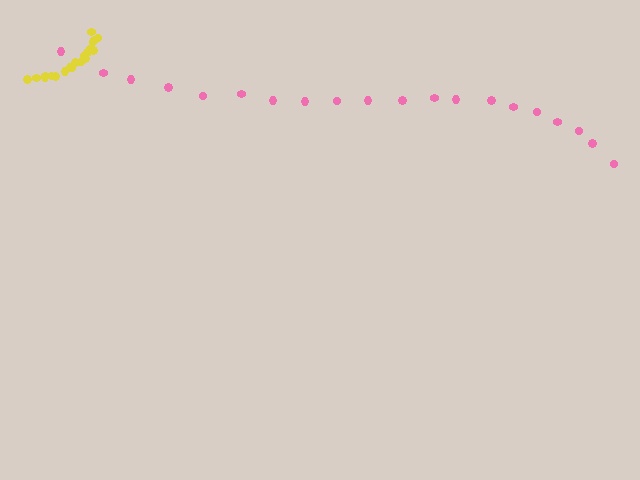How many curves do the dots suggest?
There are 2 distinct paths.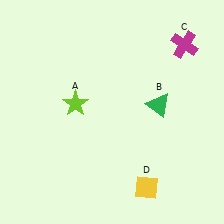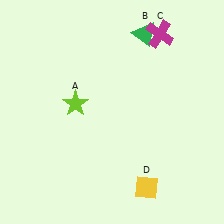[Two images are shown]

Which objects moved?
The objects that moved are: the green triangle (B), the magenta cross (C).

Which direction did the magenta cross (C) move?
The magenta cross (C) moved left.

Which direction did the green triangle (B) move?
The green triangle (B) moved up.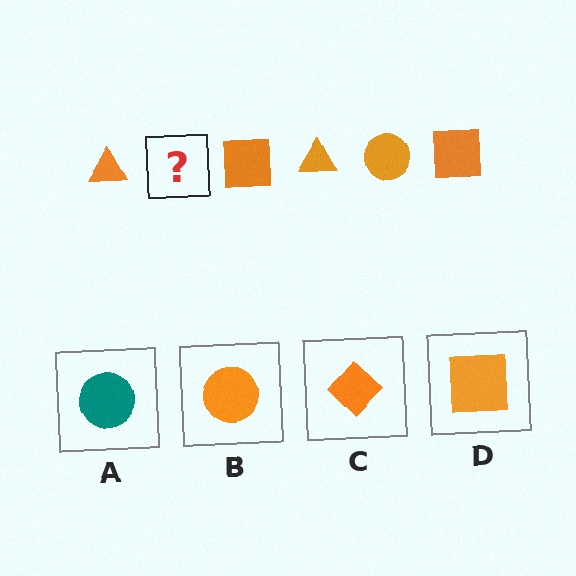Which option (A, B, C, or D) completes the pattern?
B.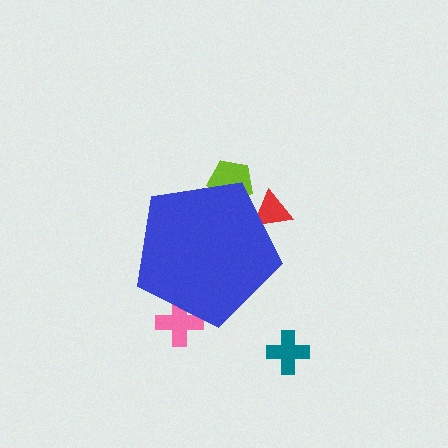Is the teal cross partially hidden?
No, the teal cross is fully visible.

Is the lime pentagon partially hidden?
Yes, the lime pentagon is partially hidden behind the blue pentagon.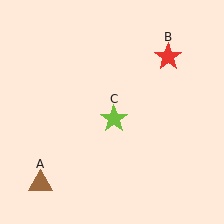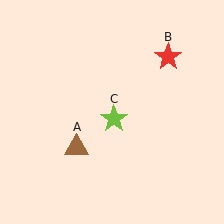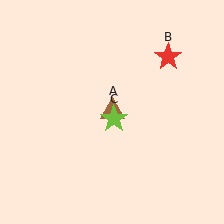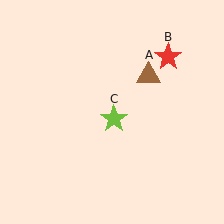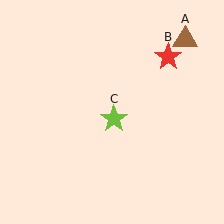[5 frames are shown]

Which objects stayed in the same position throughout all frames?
Red star (object B) and lime star (object C) remained stationary.